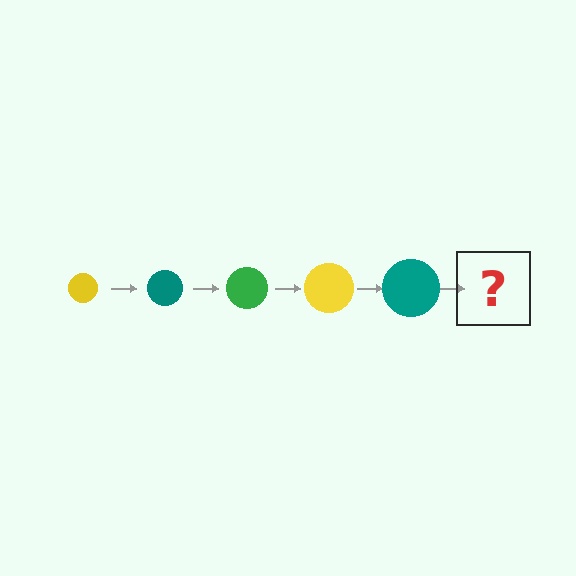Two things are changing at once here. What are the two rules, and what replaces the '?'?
The two rules are that the circle grows larger each step and the color cycles through yellow, teal, and green. The '?' should be a green circle, larger than the previous one.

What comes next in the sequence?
The next element should be a green circle, larger than the previous one.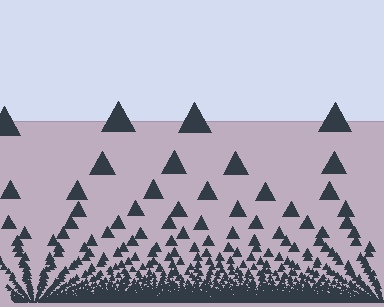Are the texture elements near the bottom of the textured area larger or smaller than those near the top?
Smaller. The gradient is inverted — elements near the bottom are smaller and denser.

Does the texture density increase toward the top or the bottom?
Density increases toward the bottom.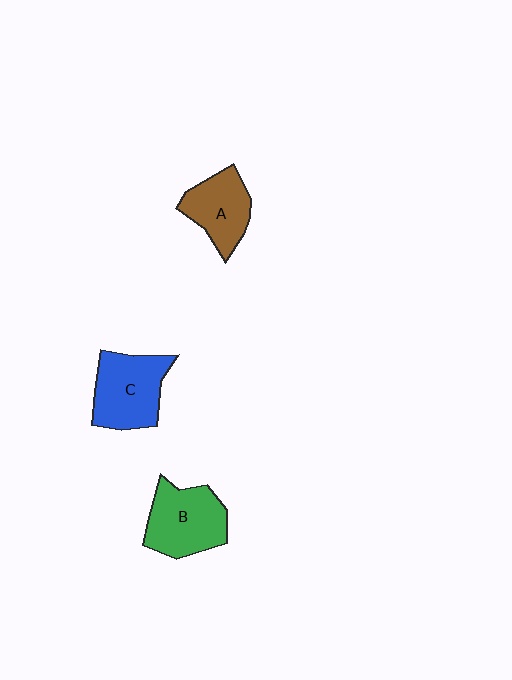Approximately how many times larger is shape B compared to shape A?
Approximately 1.2 times.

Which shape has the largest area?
Shape C (blue).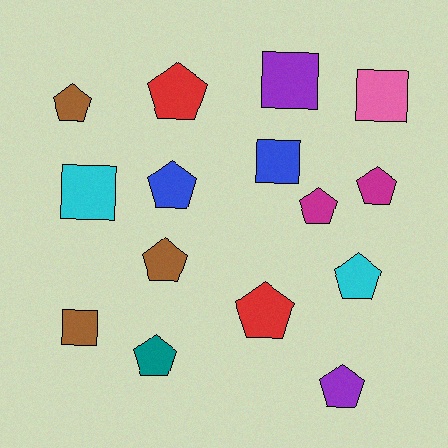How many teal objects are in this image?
There is 1 teal object.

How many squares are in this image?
There are 5 squares.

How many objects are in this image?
There are 15 objects.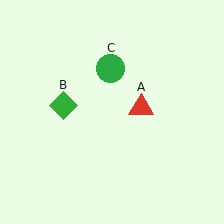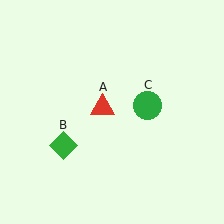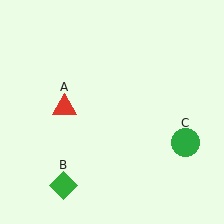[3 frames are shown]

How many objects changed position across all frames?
3 objects changed position: red triangle (object A), green diamond (object B), green circle (object C).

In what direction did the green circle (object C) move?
The green circle (object C) moved down and to the right.